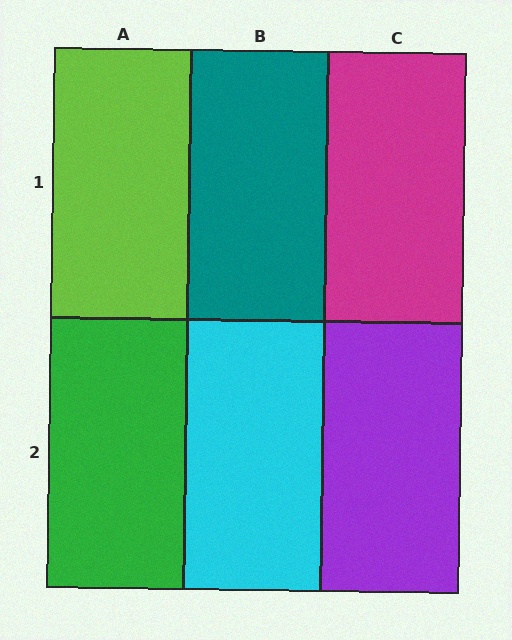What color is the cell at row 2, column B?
Cyan.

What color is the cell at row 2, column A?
Green.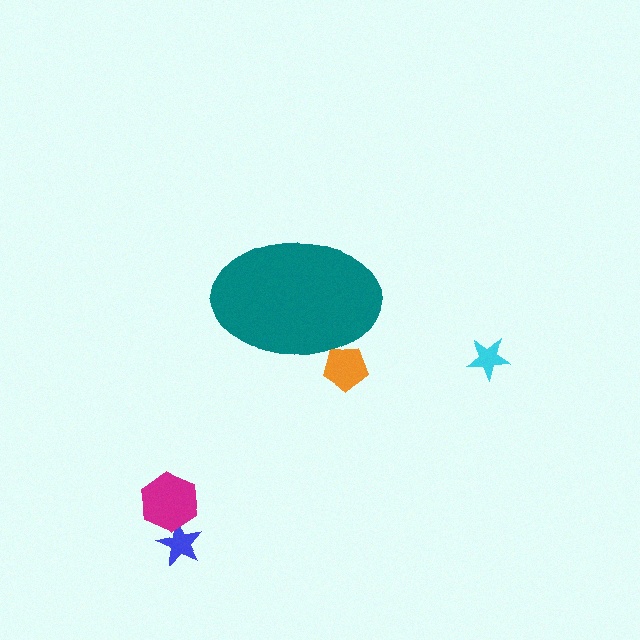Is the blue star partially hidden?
No, the blue star is fully visible.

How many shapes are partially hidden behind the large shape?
1 shape is partially hidden.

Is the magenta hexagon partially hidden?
No, the magenta hexagon is fully visible.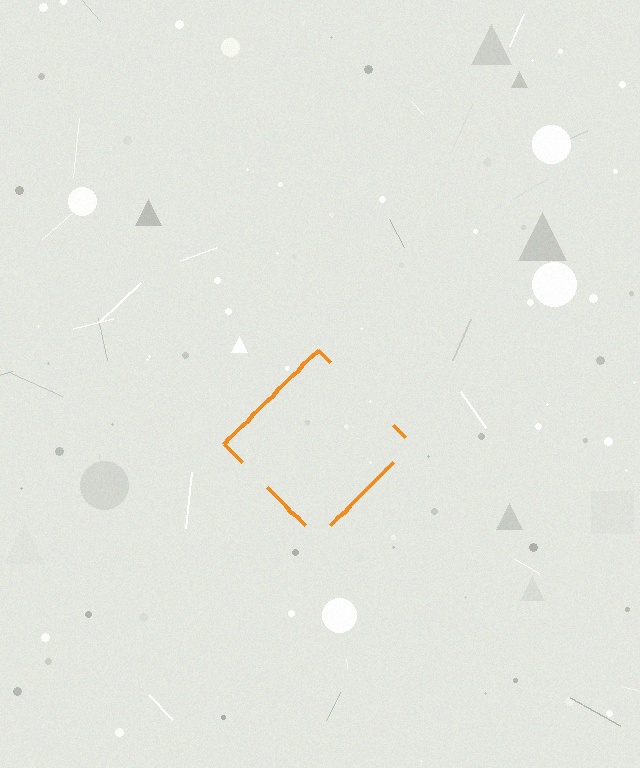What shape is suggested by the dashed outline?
The dashed outline suggests a diamond.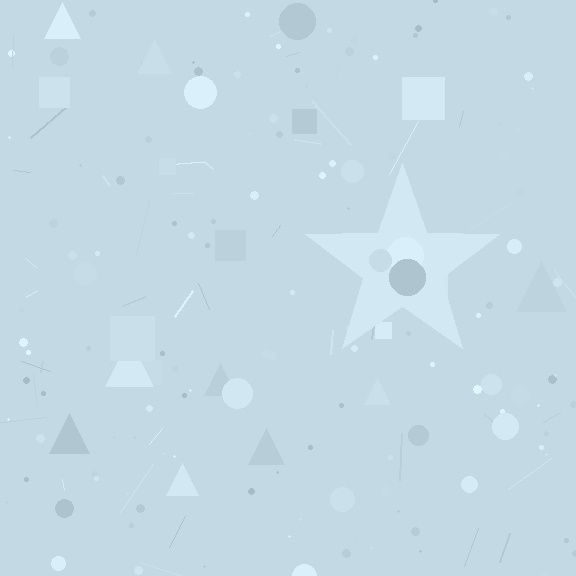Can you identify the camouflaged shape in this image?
The camouflaged shape is a star.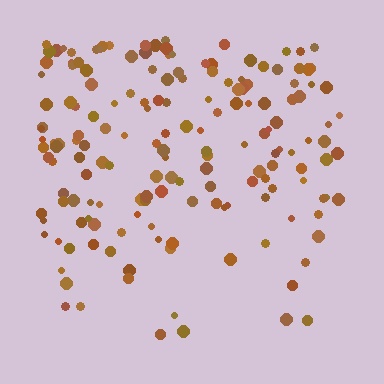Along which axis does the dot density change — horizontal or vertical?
Vertical.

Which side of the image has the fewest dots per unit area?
The bottom.